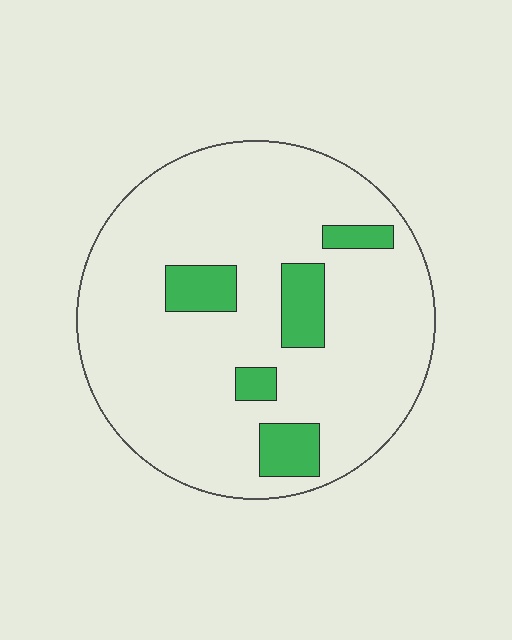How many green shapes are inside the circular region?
5.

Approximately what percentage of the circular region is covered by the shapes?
Approximately 15%.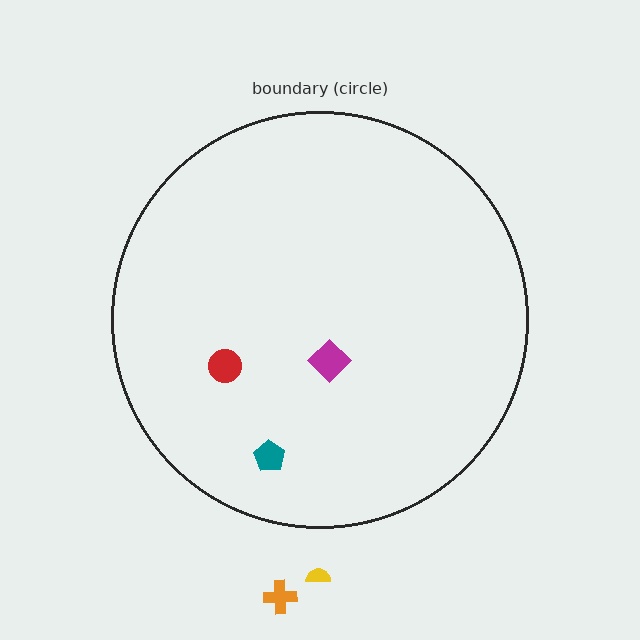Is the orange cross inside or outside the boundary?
Outside.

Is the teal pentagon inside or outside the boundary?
Inside.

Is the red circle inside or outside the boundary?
Inside.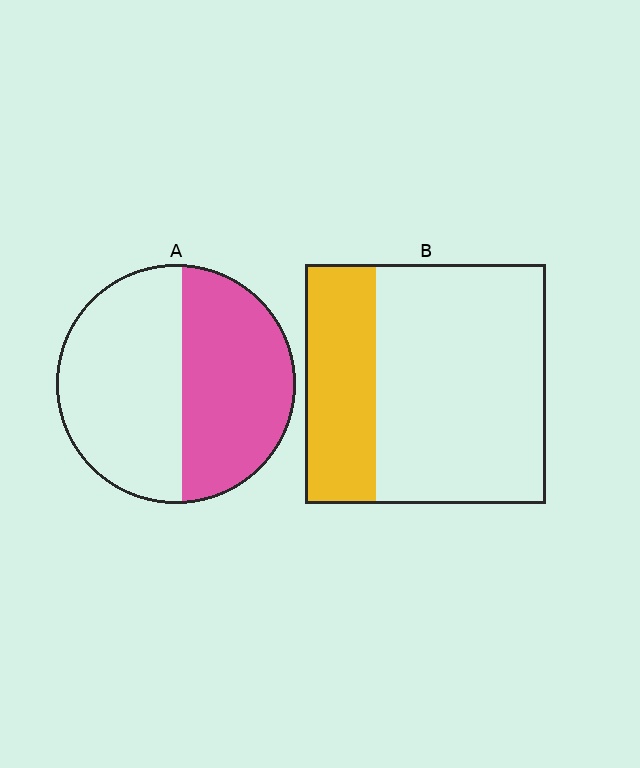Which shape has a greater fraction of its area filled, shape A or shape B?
Shape A.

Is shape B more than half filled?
No.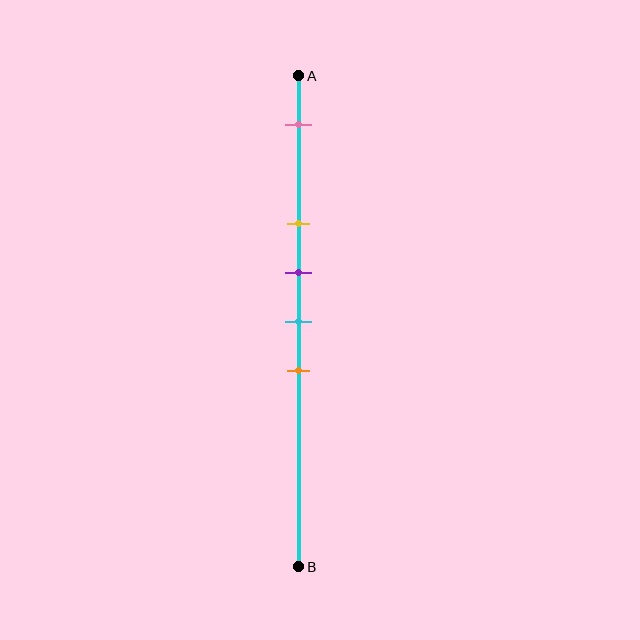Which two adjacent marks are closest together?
The purple and cyan marks are the closest adjacent pair.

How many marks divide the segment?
There are 5 marks dividing the segment.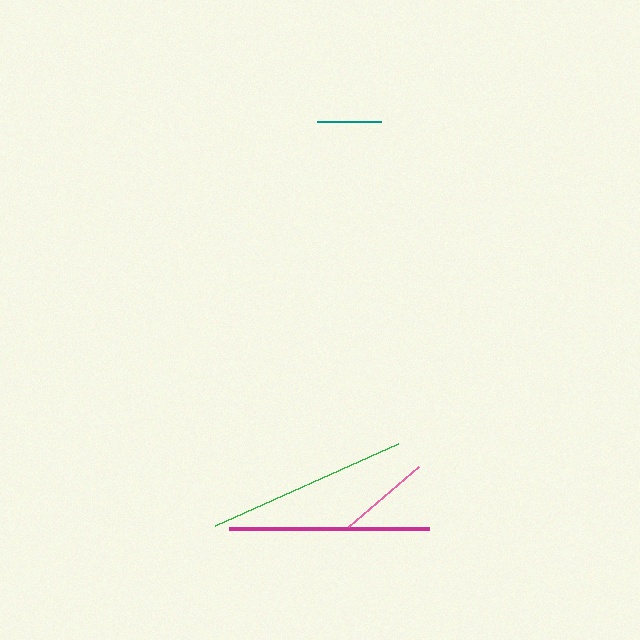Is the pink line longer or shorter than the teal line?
The pink line is longer than the teal line.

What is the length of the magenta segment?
The magenta segment is approximately 200 pixels long.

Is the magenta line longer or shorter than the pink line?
The magenta line is longer than the pink line.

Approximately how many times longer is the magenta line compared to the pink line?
The magenta line is approximately 2.2 times the length of the pink line.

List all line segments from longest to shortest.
From longest to shortest: green, magenta, pink, teal.